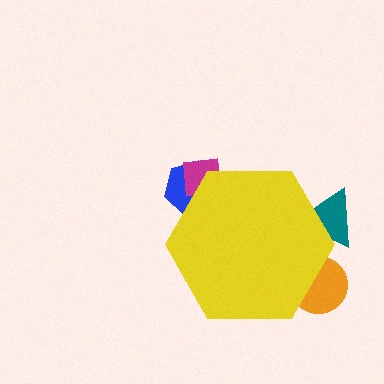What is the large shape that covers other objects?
A yellow hexagon.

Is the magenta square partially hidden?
Yes, the magenta square is partially hidden behind the yellow hexagon.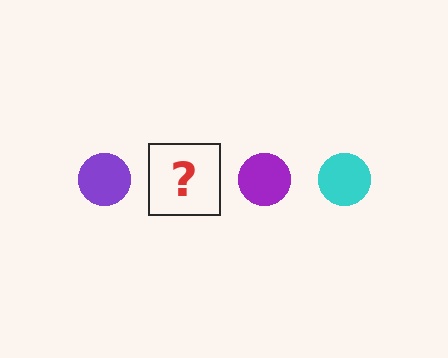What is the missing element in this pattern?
The missing element is a cyan circle.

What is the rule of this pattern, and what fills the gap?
The rule is that the pattern cycles through purple, cyan circles. The gap should be filled with a cyan circle.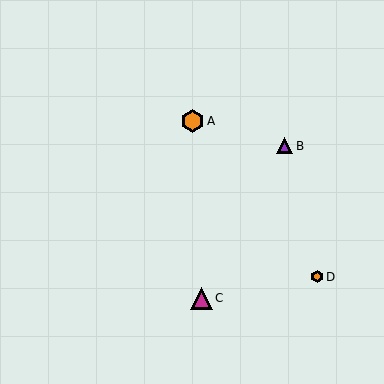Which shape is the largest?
The orange hexagon (labeled A) is the largest.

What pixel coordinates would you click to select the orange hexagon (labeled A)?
Click at (192, 121) to select the orange hexagon A.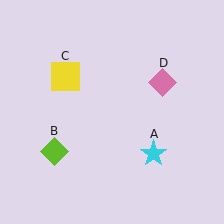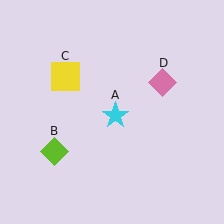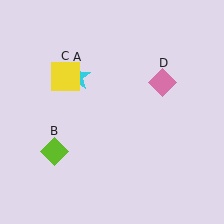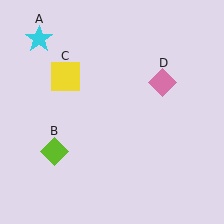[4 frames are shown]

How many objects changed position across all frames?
1 object changed position: cyan star (object A).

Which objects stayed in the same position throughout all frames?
Lime diamond (object B) and yellow square (object C) and pink diamond (object D) remained stationary.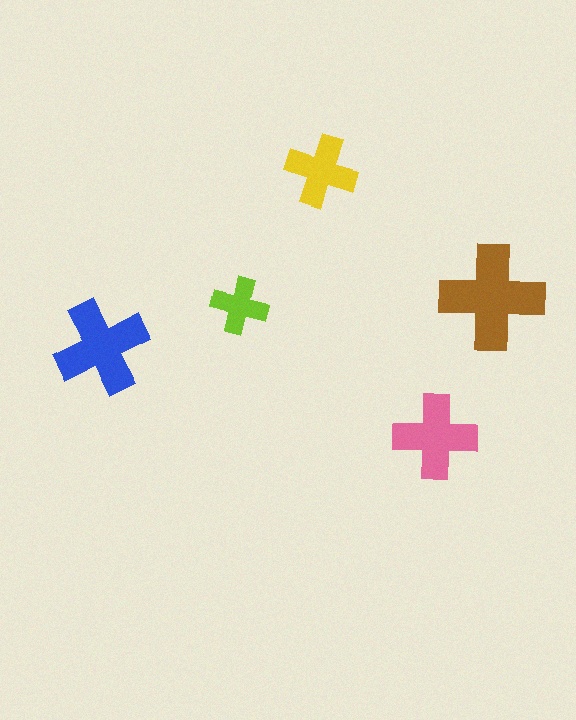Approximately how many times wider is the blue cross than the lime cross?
About 1.5 times wider.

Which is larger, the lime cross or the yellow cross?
The yellow one.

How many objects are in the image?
There are 5 objects in the image.